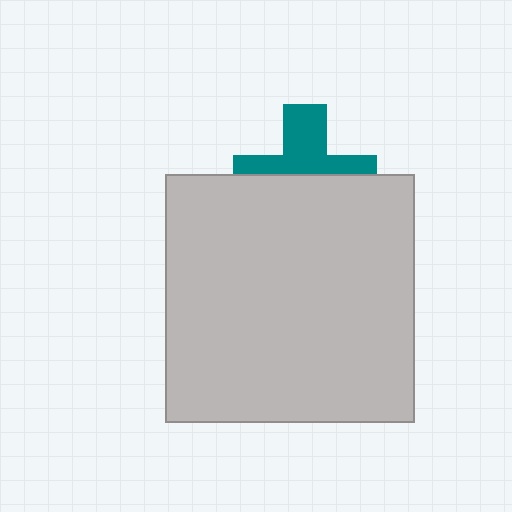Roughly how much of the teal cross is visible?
About half of it is visible (roughly 45%).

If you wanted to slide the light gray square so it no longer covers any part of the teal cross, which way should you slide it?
Slide it down — that is the most direct way to separate the two shapes.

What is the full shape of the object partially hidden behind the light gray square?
The partially hidden object is a teal cross.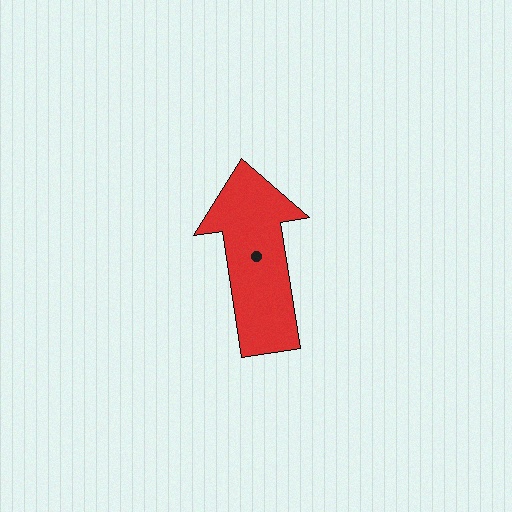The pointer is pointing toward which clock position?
Roughly 12 o'clock.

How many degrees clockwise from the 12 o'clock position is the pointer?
Approximately 351 degrees.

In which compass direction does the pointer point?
North.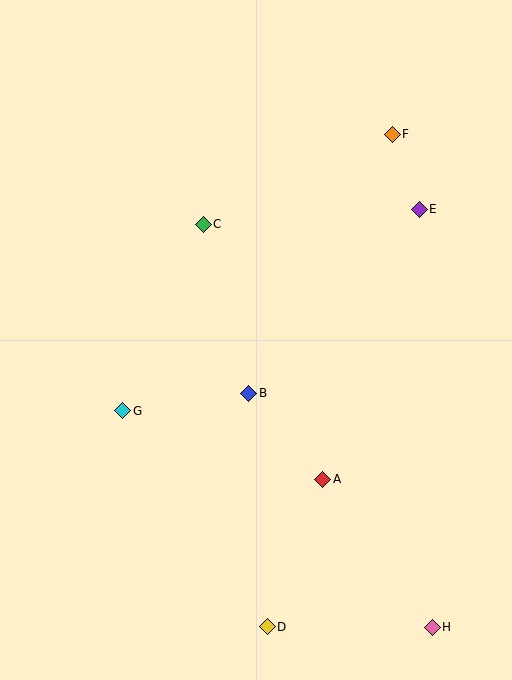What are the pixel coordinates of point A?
Point A is at (323, 479).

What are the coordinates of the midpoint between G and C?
The midpoint between G and C is at (163, 318).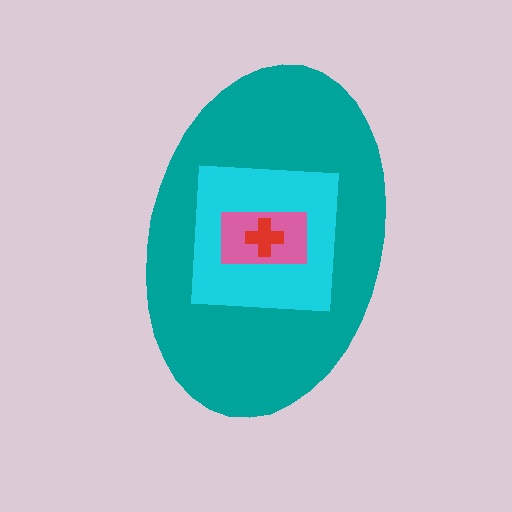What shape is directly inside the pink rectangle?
The red cross.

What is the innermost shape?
The red cross.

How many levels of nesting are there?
4.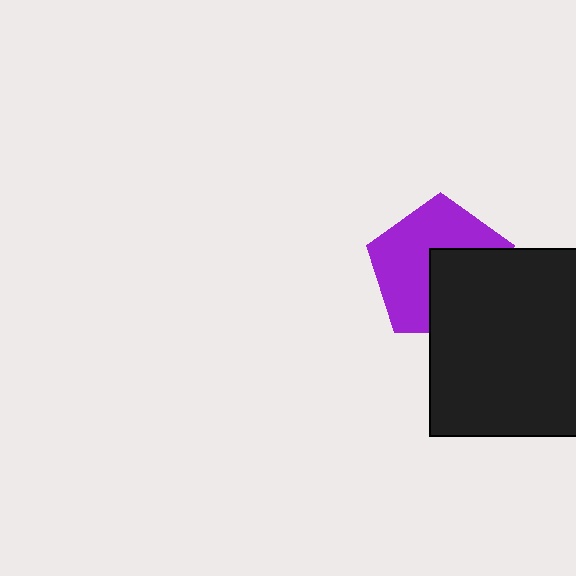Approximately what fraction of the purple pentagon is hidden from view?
Roughly 42% of the purple pentagon is hidden behind the black square.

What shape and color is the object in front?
The object in front is a black square.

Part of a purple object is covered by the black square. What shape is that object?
It is a pentagon.